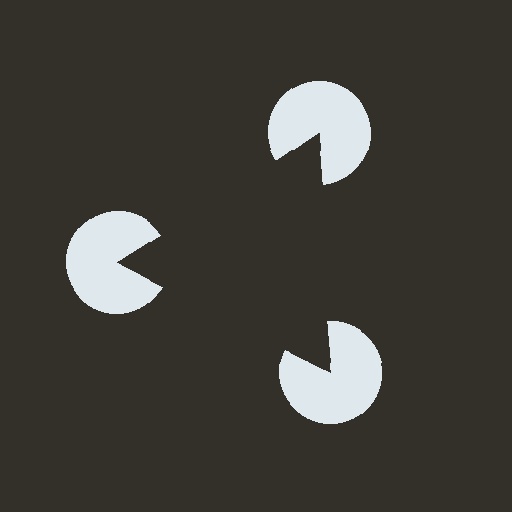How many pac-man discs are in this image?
There are 3 — one at each vertex of the illusory triangle.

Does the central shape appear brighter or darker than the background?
It typically appears slightly darker than the background, even though no actual brightness change is drawn.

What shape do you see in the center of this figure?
An illusory triangle — its edges are inferred from the aligned wedge cuts in the pac-man discs, not physically drawn.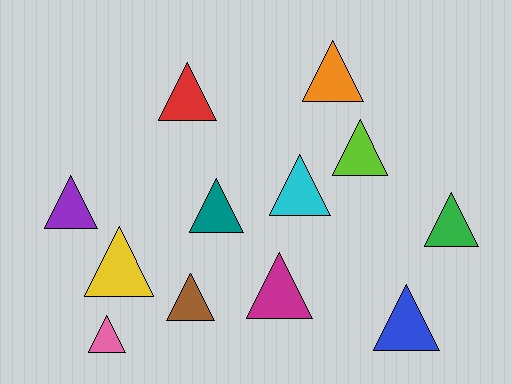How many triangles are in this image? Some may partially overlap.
There are 12 triangles.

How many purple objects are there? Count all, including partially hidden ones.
There is 1 purple object.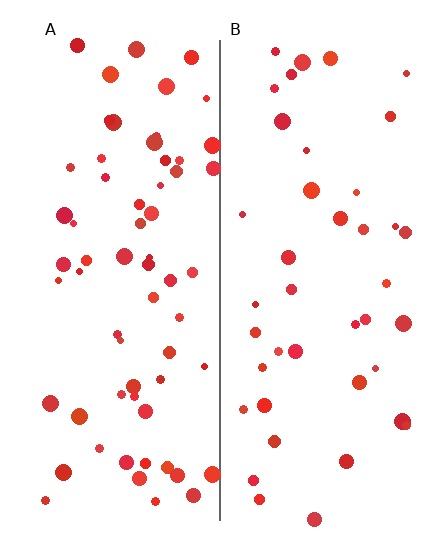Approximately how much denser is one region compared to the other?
Approximately 1.6× — region A over region B.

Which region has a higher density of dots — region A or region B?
A (the left).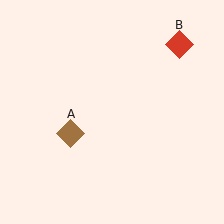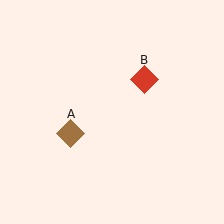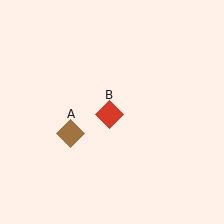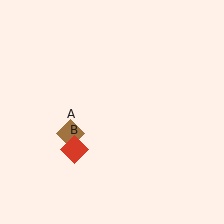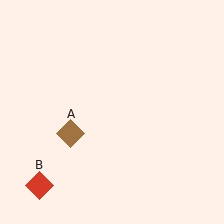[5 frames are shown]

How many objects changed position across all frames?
1 object changed position: red diamond (object B).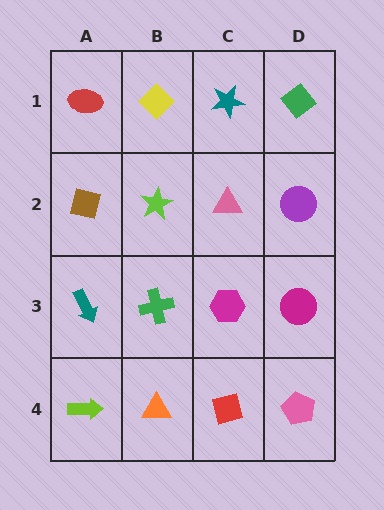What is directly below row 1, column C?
A pink triangle.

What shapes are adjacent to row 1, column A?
A brown square (row 2, column A), a yellow diamond (row 1, column B).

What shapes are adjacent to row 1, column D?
A purple circle (row 2, column D), a teal star (row 1, column C).